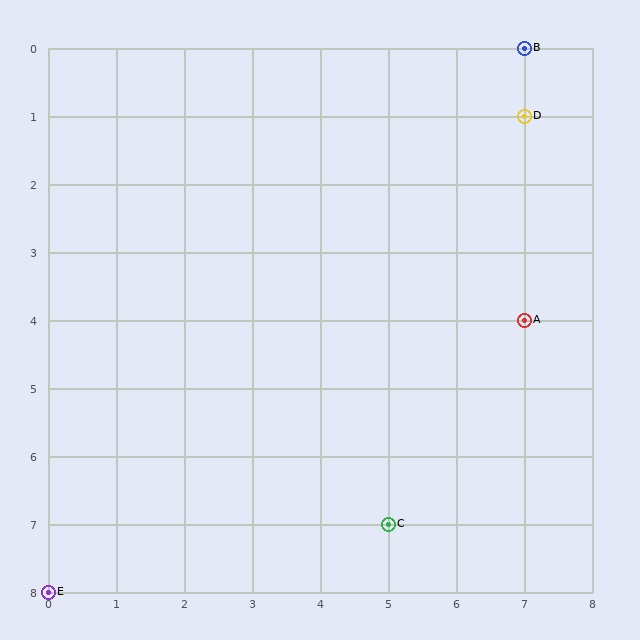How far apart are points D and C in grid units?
Points D and C are 2 columns and 6 rows apart (about 6.3 grid units diagonally).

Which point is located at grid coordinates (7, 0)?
Point B is at (7, 0).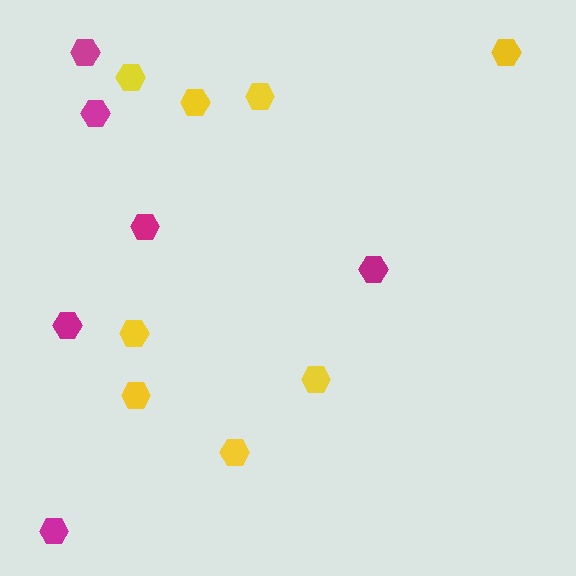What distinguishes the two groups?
There are 2 groups: one group of magenta hexagons (6) and one group of yellow hexagons (8).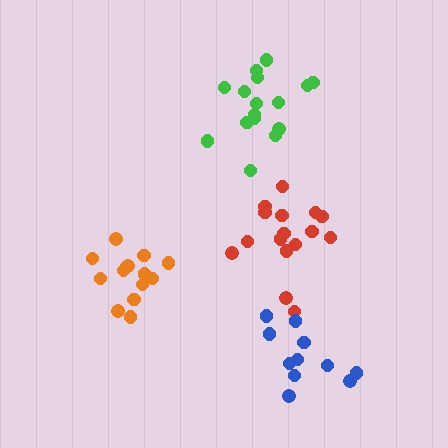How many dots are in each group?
Group 1: 14 dots, Group 2: 16 dots, Group 3: 11 dots, Group 4: 16 dots (57 total).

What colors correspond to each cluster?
The clusters are colored: orange, red, blue, green.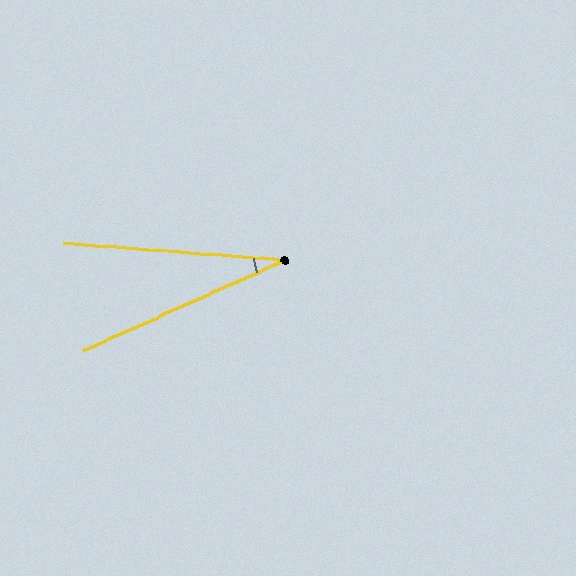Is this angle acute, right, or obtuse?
It is acute.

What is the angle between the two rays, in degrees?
Approximately 29 degrees.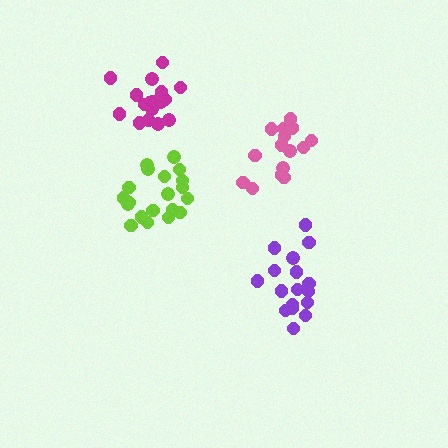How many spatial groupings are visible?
There are 4 spatial groupings.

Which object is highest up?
The magenta cluster is topmost.